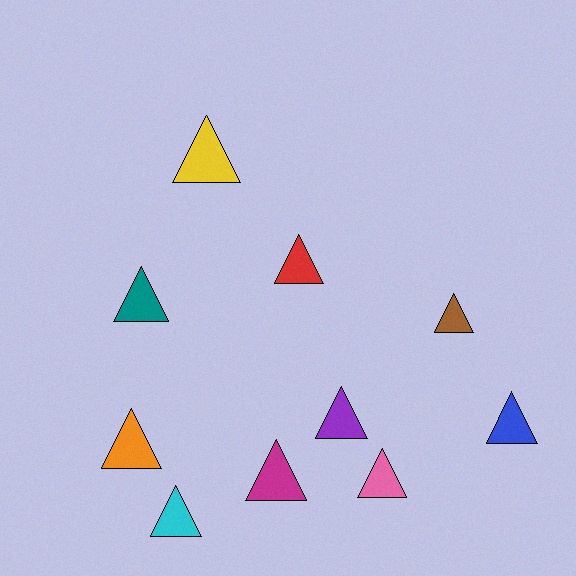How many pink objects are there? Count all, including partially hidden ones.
There is 1 pink object.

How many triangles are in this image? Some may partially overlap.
There are 10 triangles.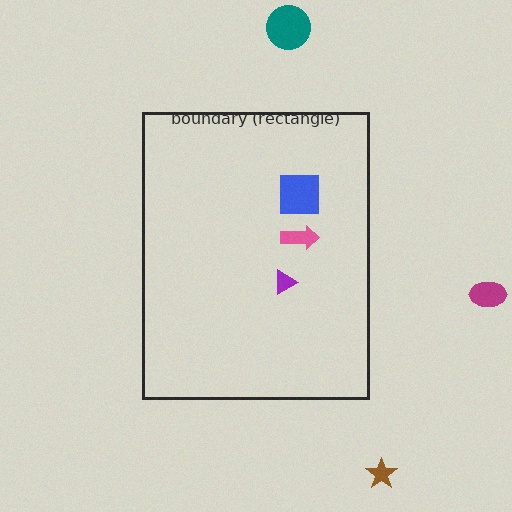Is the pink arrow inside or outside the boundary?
Inside.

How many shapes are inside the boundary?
3 inside, 3 outside.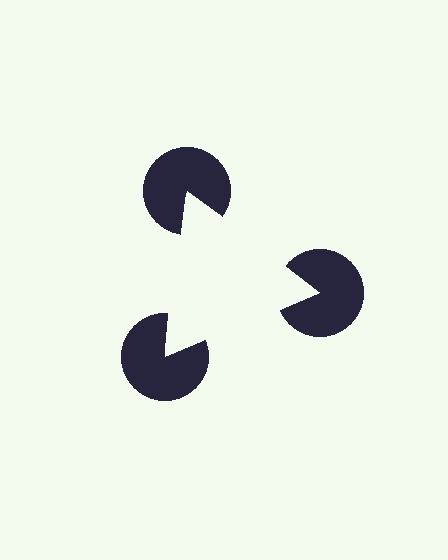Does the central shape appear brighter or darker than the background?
It typically appears slightly brighter than the background, even though no actual brightness change is drawn.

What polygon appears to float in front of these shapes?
An illusory triangle — its edges are inferred from the aligned wedge cuts in the pac-man discs, not physically drawn.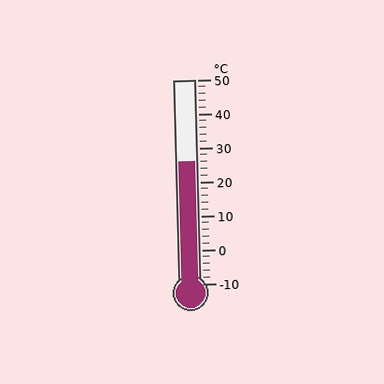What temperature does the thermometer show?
The thermometer shows approximately 26°C.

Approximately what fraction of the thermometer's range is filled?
The thermometer is filled to approximately 60% of its range.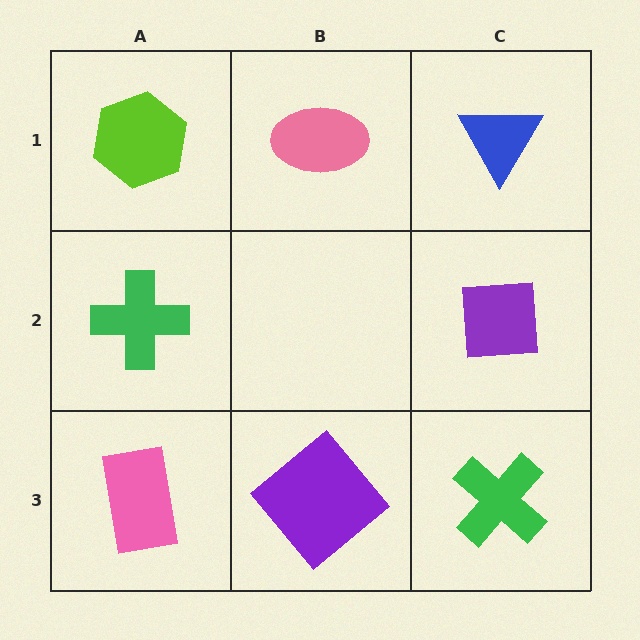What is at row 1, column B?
A pink ellipse.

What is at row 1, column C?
A blue triangle.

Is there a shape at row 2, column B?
No, that cell is empty.